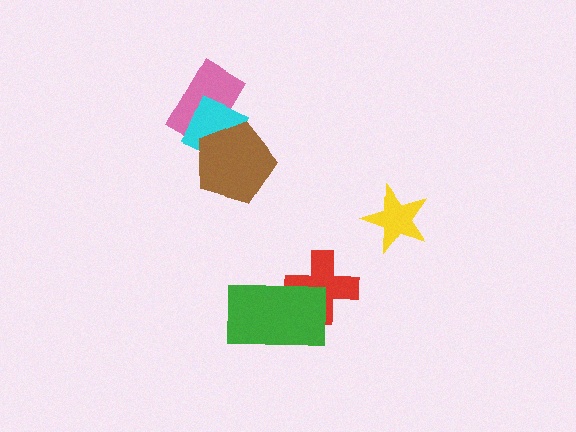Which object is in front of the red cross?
The green rectangle is in front of the red cross.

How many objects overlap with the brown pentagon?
2 objects overlap with the brown pentagon.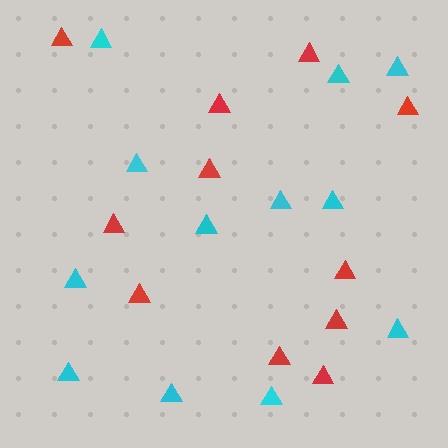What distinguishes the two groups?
There are 2 groups: one group of cyan triangles (12) and one group of red triangles (11).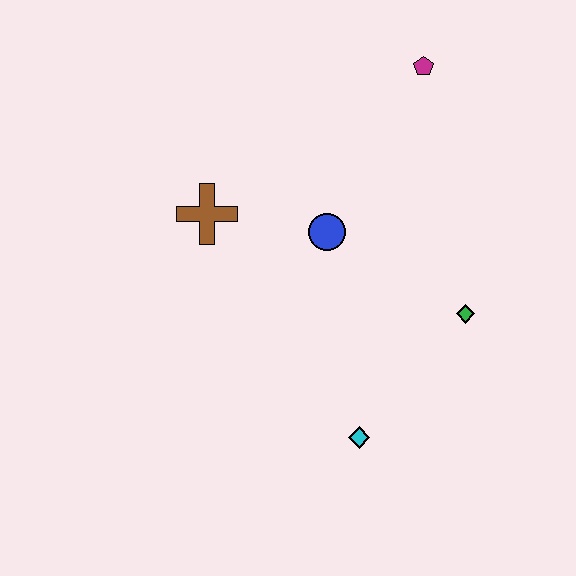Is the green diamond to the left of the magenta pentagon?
No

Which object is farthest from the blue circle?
The cyan diamond is farthest from the blue circle.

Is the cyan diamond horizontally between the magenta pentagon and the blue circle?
Yes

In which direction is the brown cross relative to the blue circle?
The brown cross is to the left of the blue circle.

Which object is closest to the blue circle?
The brown cross is closest to the blue circle.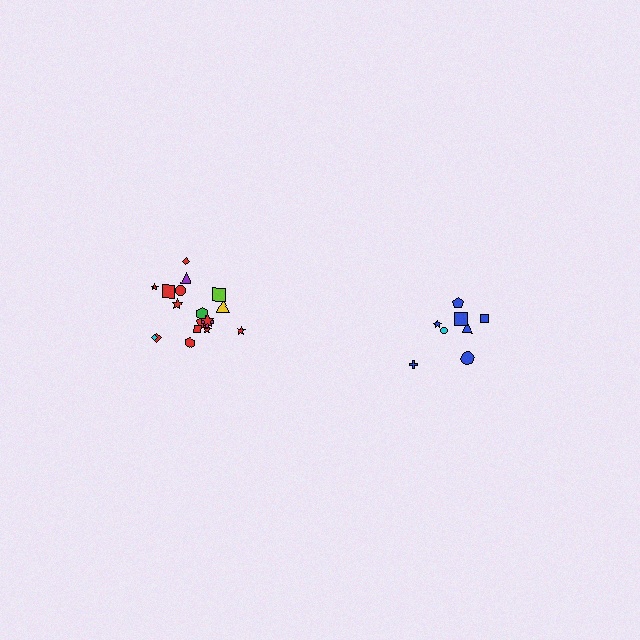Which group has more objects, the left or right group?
The left group.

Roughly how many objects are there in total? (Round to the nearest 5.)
Roughly 25 objects in total.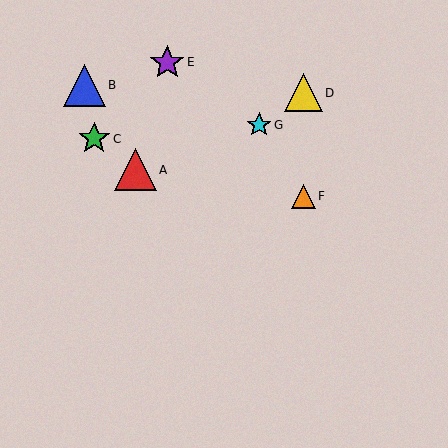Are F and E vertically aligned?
No, F is at x≈303 and E is at x≈167.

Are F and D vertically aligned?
Yes, both are at x≈303.